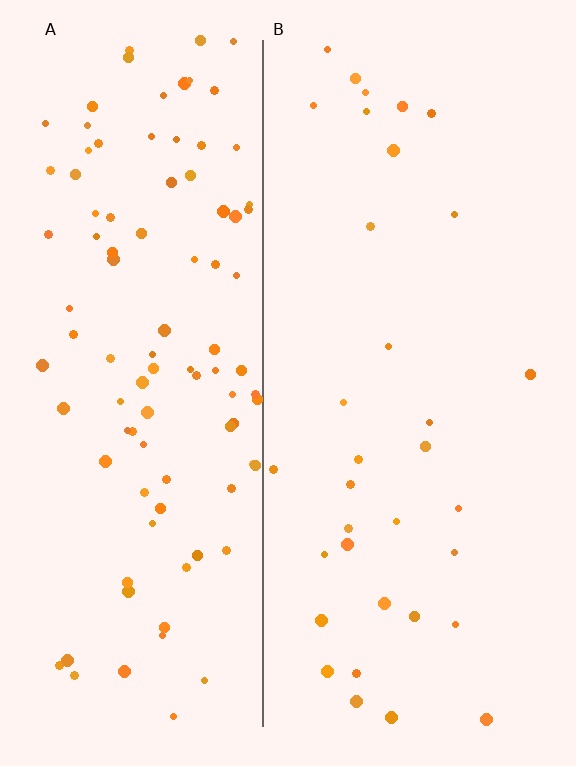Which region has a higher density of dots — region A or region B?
A (the left).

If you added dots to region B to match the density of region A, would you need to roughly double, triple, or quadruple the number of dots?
Approximately triple.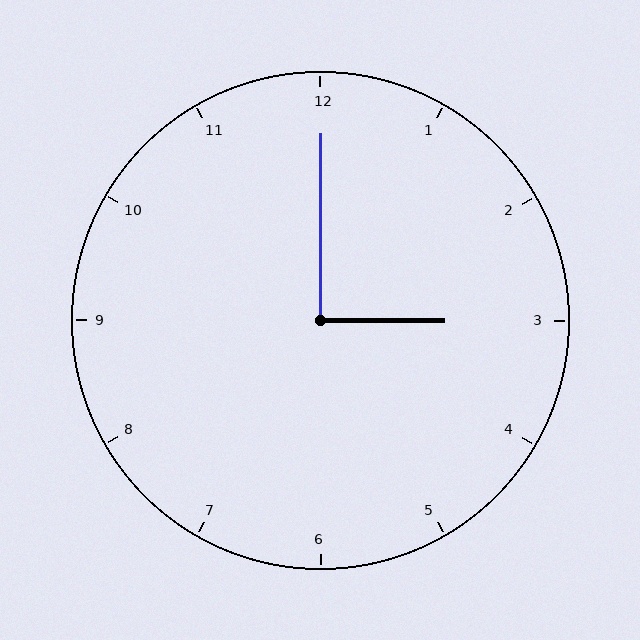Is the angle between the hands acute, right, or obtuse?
It is right.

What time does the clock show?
3:00.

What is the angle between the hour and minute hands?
Approximately 90 degrees.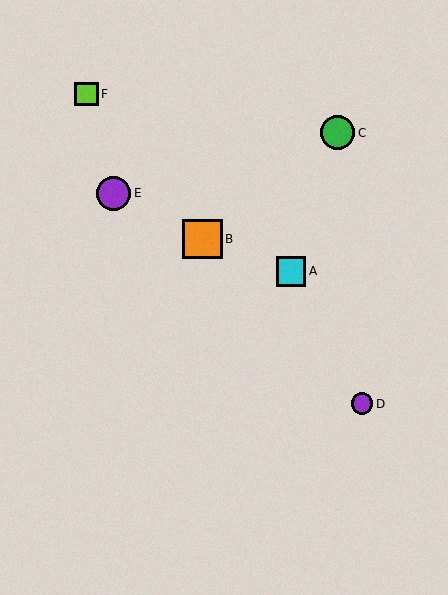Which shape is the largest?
The orange square (labeled B) is the largest.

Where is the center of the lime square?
The center of the lime square is at (87, 94).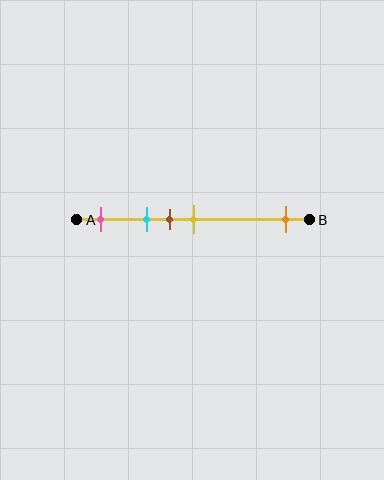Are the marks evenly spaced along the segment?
No, the marks are not evenly spaced.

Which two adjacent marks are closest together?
The brown and yellow marks are the closest adjacent pair.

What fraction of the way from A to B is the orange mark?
The orange mark is approximately 90% (0.9) of the way from A to B.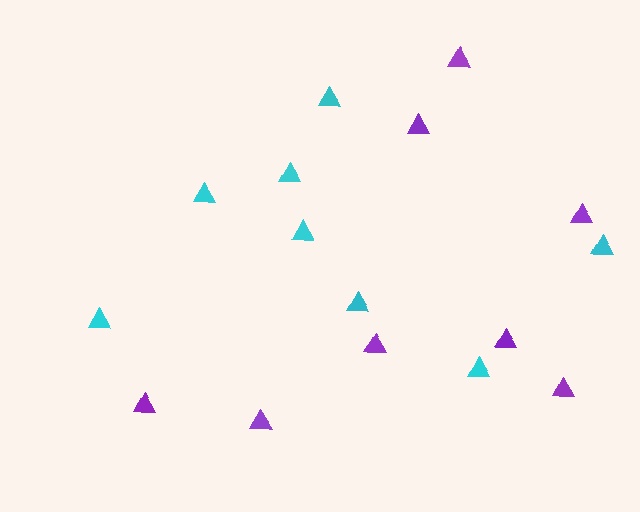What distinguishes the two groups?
There are 2 groups: one group of purple triangles (8) and one group of cyan triangles (8).